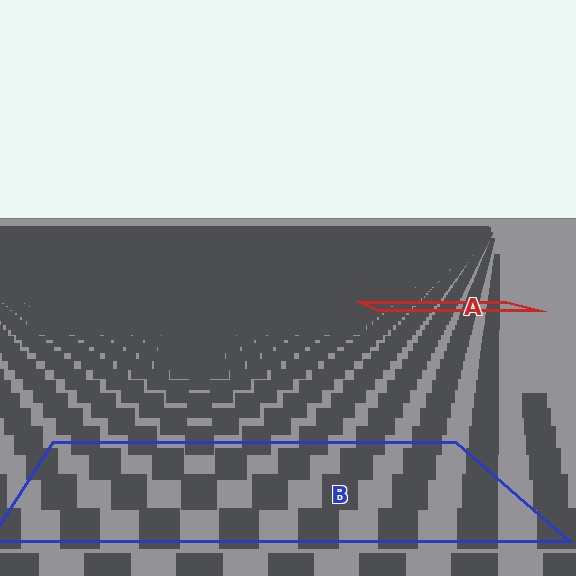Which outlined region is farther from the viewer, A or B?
Region A is farther from the viewer — the texture elements inside it appear smaller and more densely packed.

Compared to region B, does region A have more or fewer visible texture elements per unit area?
Region A has more texture elements per unit area — they are packed more densely because it is farther away.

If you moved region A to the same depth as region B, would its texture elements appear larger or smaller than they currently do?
They would appear larger. At a closer depth, the same texture elements are projected at a bigger on-screen size.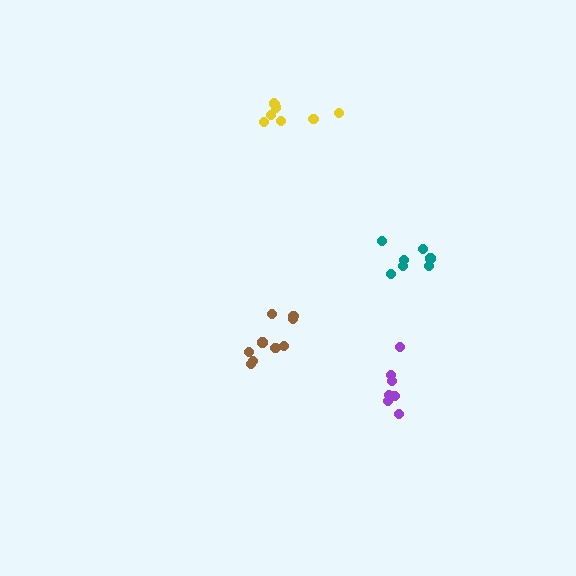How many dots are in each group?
Group 1: 8 dots, Group 2: 7 dots, Group 3: 7 dots, Group 4: 9 dots (31 total).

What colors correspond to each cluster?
The clusters are colored: yellow, purple, teal, brown.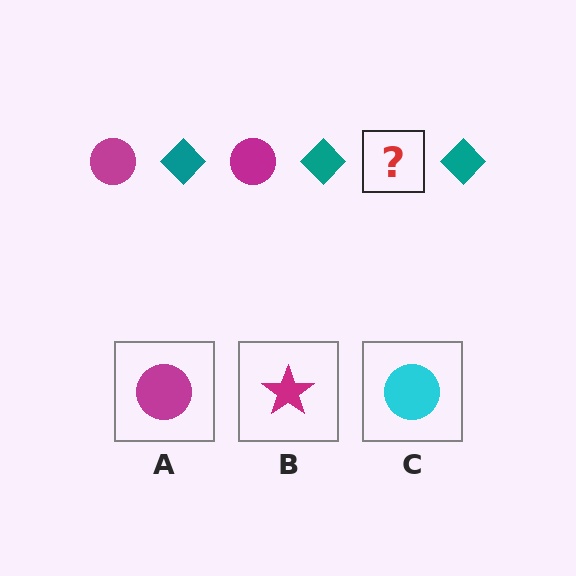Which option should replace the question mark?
Option A.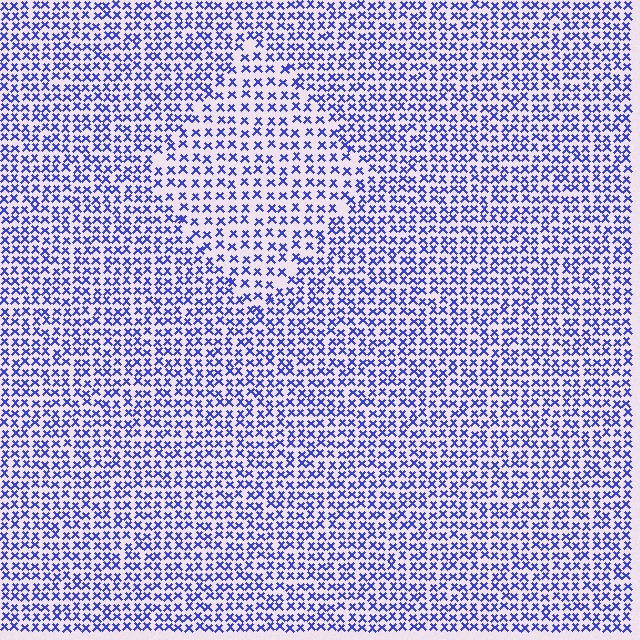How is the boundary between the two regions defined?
The boundary is defined by a change in element density (approximately 1.5x ratio). All elements are the same color, size, and shape.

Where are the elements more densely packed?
The elements are more densely packed outside the diamond boundary.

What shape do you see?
I see a diamond.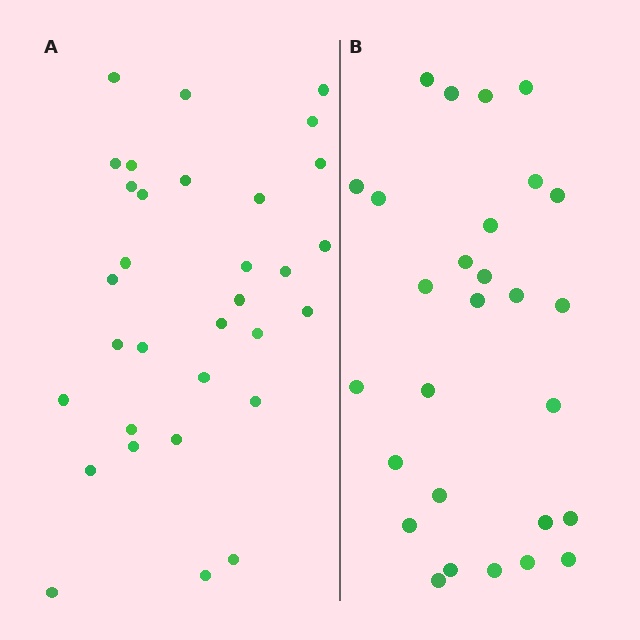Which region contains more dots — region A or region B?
Region A (the left region) has more dots.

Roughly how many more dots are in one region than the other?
Region A has about 4 more dots than region B.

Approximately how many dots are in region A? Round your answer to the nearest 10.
About 30 dots. (The exact count is 32, which rounds to 30.)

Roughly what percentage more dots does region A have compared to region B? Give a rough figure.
About 15% more.